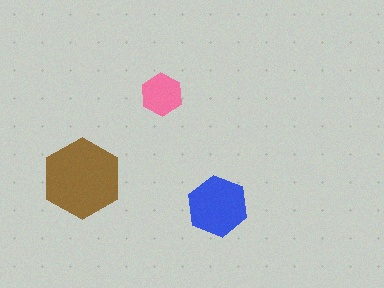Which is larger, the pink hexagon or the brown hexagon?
The brown one.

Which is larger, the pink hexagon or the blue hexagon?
The blue one.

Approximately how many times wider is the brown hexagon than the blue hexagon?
About 1.5 times wider.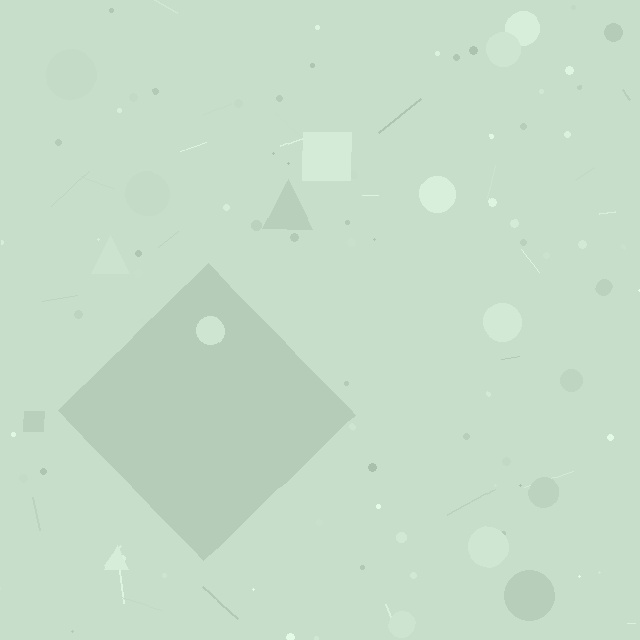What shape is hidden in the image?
A diamond is hidden in the image.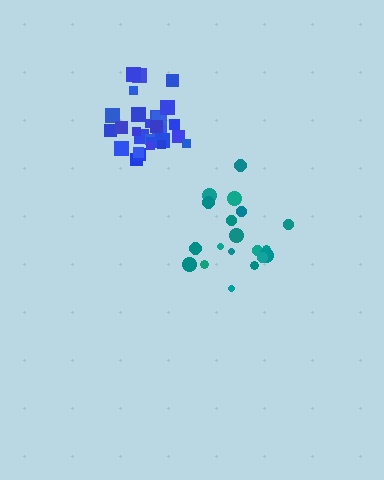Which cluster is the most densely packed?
Blue.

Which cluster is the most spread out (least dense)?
Teal.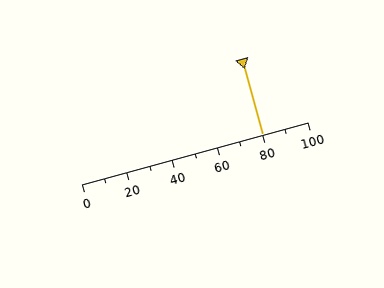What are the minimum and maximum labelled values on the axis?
The axis runs from 0 to 100.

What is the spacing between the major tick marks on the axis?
The major ticks are spaced 20 apart.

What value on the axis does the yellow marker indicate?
The marker indicates approximately 80.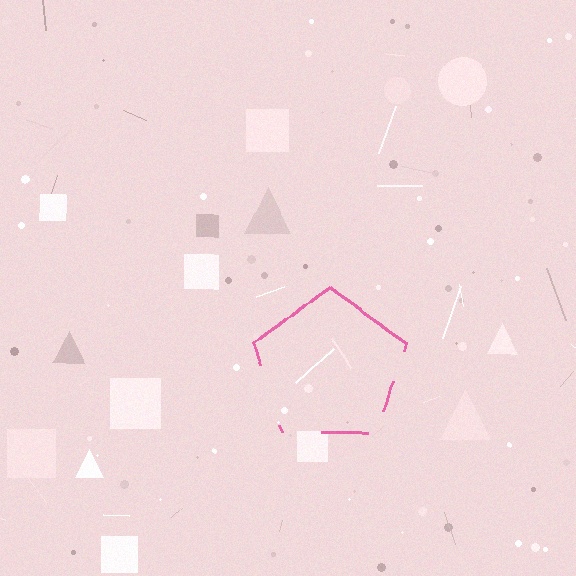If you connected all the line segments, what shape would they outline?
They would outline a pentagon.